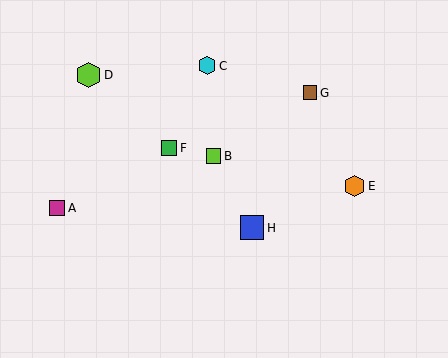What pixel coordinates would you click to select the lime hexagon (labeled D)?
Click at (89, 75) to select the lime hexagon D.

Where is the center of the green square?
The center of the green square is at (169, 148).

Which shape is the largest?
The lime hexagon (labeled D) is the largest.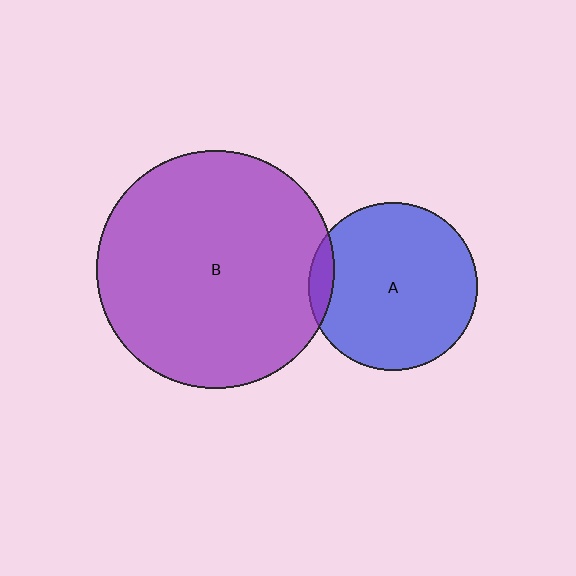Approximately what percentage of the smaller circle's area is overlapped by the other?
Approximately 5%.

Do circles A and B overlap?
Yes.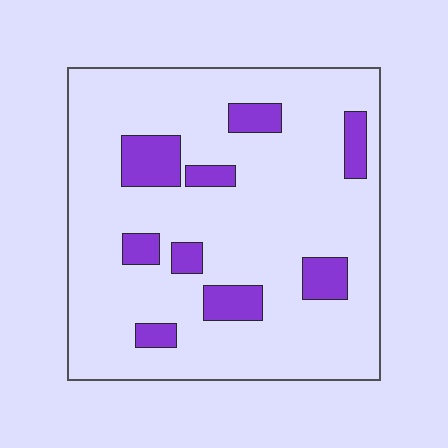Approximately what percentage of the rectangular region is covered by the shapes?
Approximately 15%.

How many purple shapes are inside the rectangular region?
9.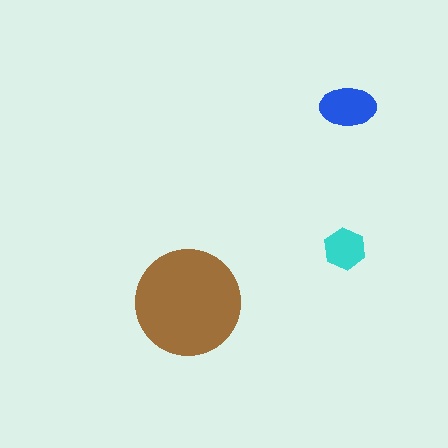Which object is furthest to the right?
The blue ellipse is rightmost.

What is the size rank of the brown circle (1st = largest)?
1st.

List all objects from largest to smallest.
The brown circle, the blue ellipse, the cyan hexagon.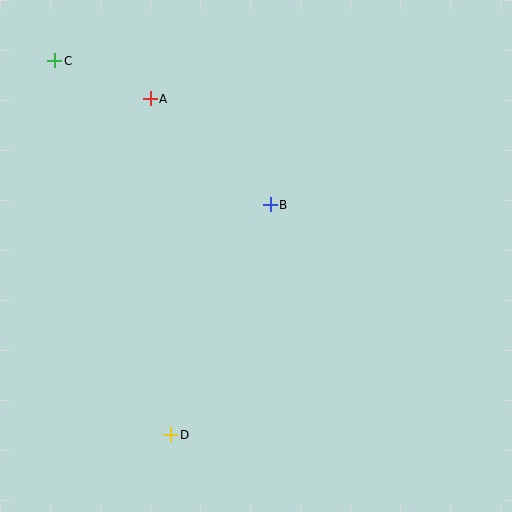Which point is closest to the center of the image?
Point B at (270, 205) is closest to the center.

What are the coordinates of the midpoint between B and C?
The midpoint between B and C is at (162, 133).